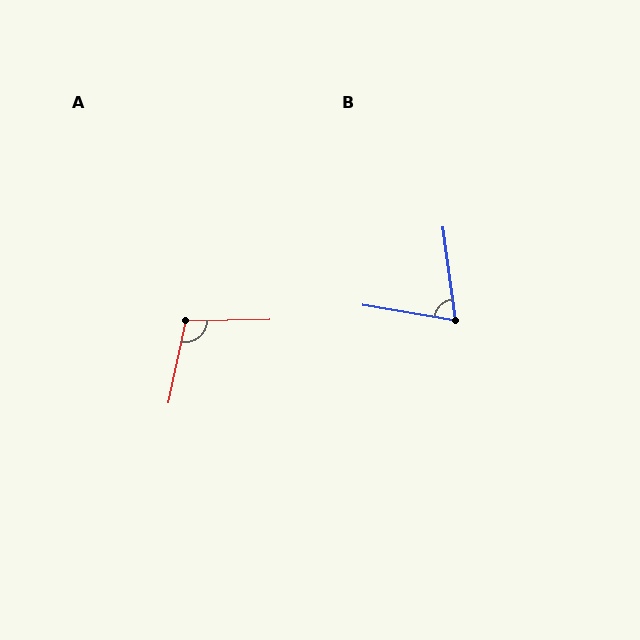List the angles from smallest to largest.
B (72°), A (103°).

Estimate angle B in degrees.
Approximately 72 degrees.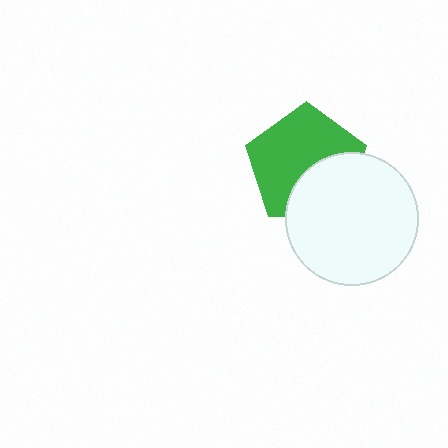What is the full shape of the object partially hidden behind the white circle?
The partially hidden object is a green pentagon.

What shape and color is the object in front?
The object in front is a white circle.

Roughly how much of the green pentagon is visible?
About half of it is visible (roughly 64%).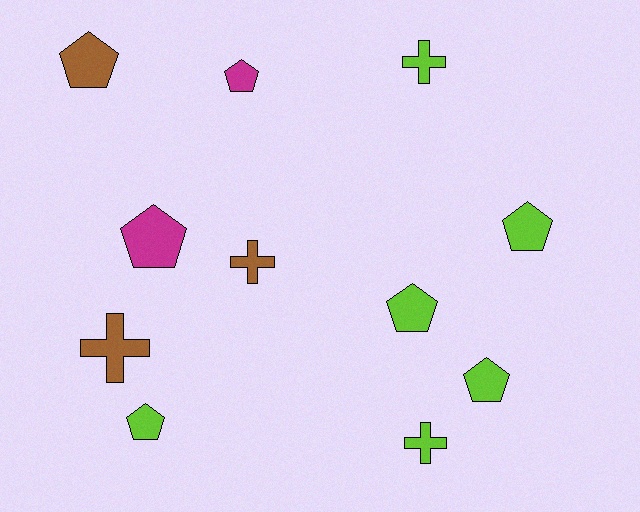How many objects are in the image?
There are 11 objects.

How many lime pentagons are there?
There are 4 lime pentagons.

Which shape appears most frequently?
Pentagon, with 7 objects.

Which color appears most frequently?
Lime, with 6 objects.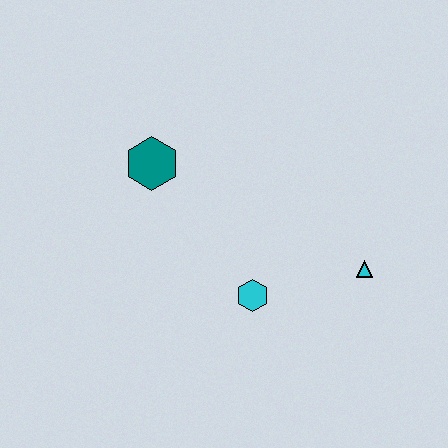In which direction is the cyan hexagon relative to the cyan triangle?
The cyan hexagon is to the left of the cyan triangle.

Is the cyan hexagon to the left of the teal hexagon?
No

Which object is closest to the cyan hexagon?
The cyan triangle is closest to the cyan hexagon.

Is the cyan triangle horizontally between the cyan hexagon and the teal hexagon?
No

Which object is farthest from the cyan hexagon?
The teal hexagon is farthest from the cyan hexagon.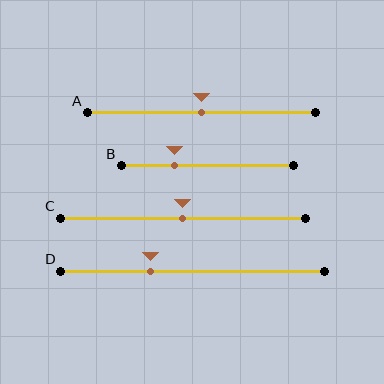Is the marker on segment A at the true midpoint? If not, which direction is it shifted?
Yes, the marker on segment A is at the true midpoint.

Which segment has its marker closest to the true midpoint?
Segment A has its marker closest to the true midpoint.